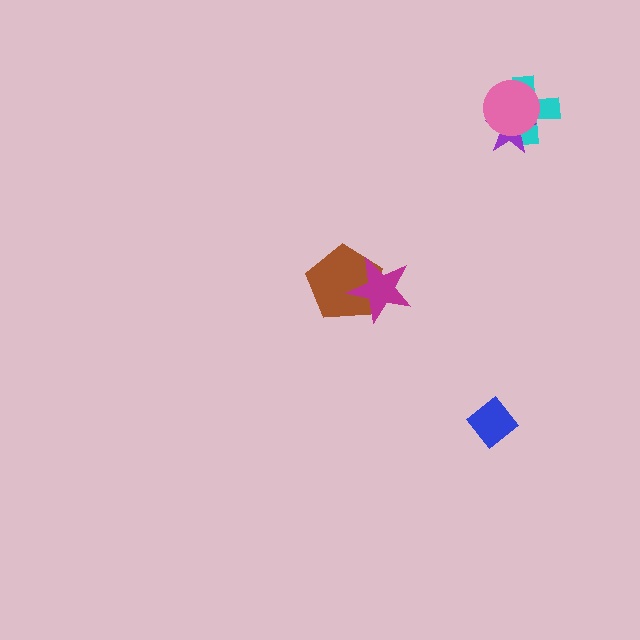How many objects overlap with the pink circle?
2 objects overlap with the pink circle.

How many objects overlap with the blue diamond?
0 objects overlap with the blue diamond.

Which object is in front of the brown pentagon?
The magenta star is in front of the brown pentagon.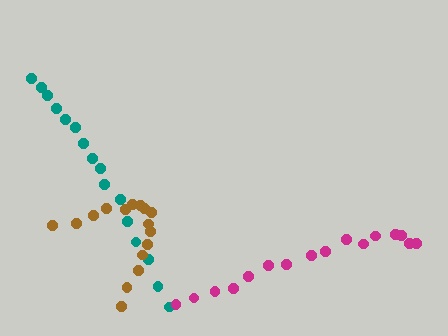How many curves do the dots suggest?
There are 3 distinct paths.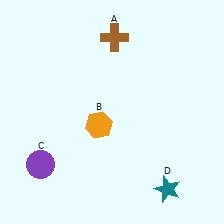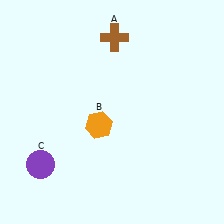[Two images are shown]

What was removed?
The teal star (D) was removed in Image 2.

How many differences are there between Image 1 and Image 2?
There is 1 difference between the two images.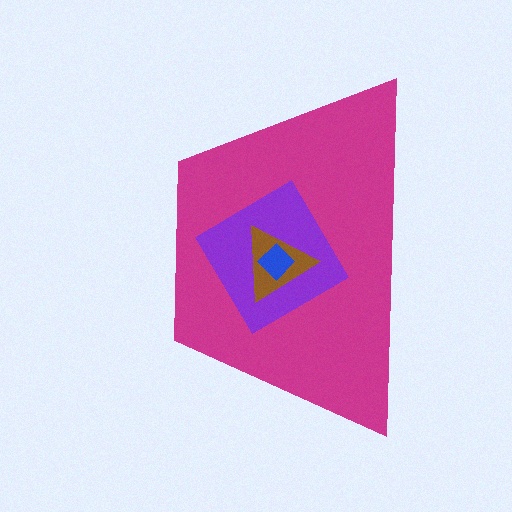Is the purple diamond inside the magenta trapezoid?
Yes.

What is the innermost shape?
The blue diamond.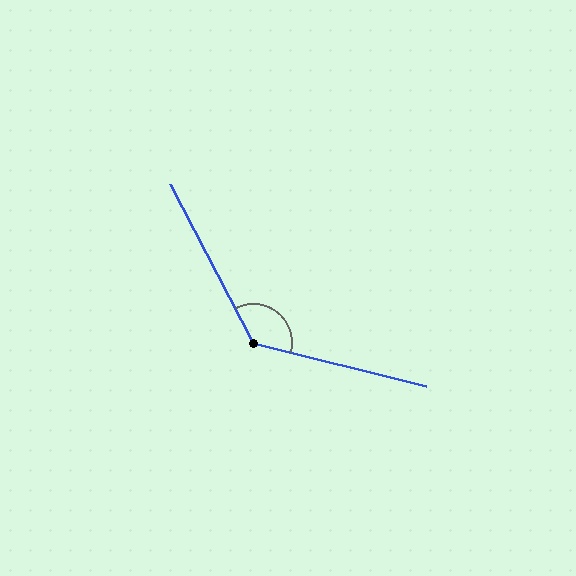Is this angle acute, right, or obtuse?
It is obtuse.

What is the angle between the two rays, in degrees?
Approximately 132 degrees.